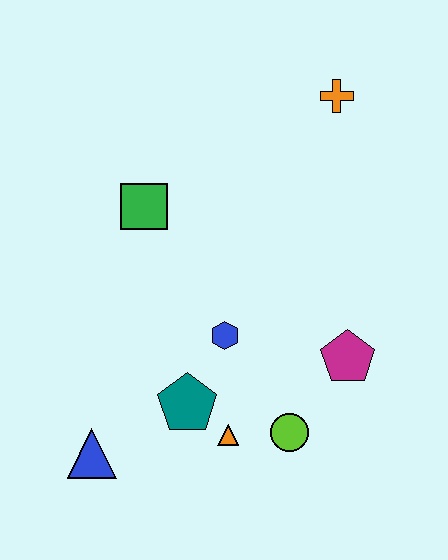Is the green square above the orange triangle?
Yes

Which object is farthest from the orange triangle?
The orange cross is farthest from the orange triangle.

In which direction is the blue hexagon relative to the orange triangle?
The blue hexagon is above the orange triangle.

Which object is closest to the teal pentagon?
The orange triangle is closest to the teal pentagon.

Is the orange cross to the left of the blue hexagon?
No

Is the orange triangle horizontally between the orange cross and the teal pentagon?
Yes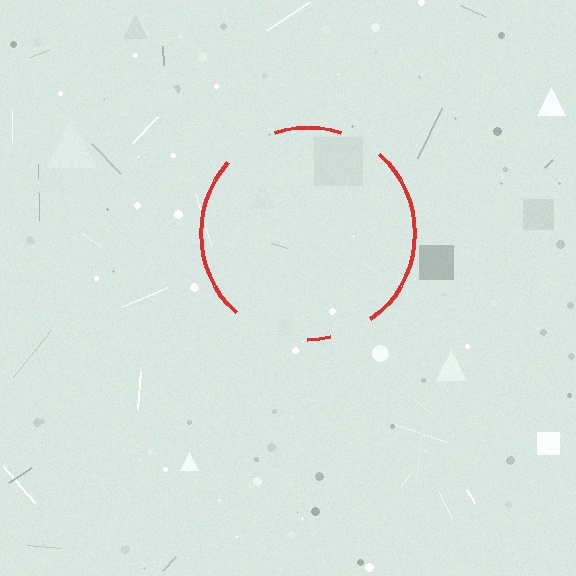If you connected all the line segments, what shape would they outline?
They would outline a circle.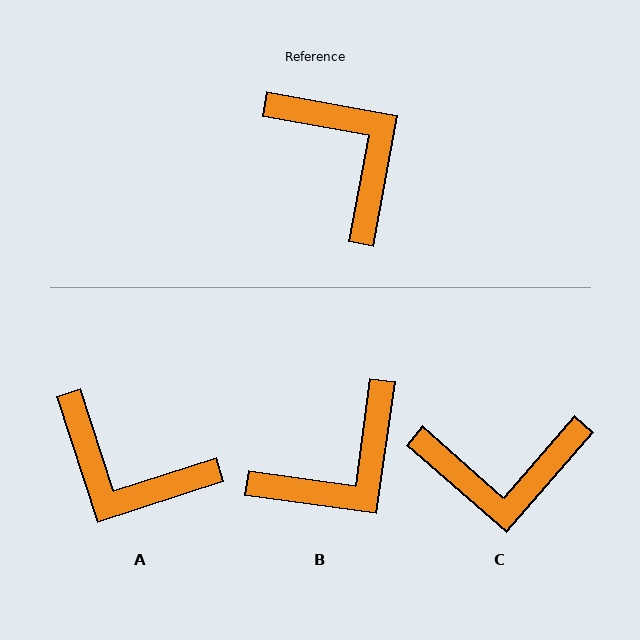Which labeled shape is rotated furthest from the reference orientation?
A, about 152 degrees away.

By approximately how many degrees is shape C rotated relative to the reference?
Approximately 121 degrees clockwise.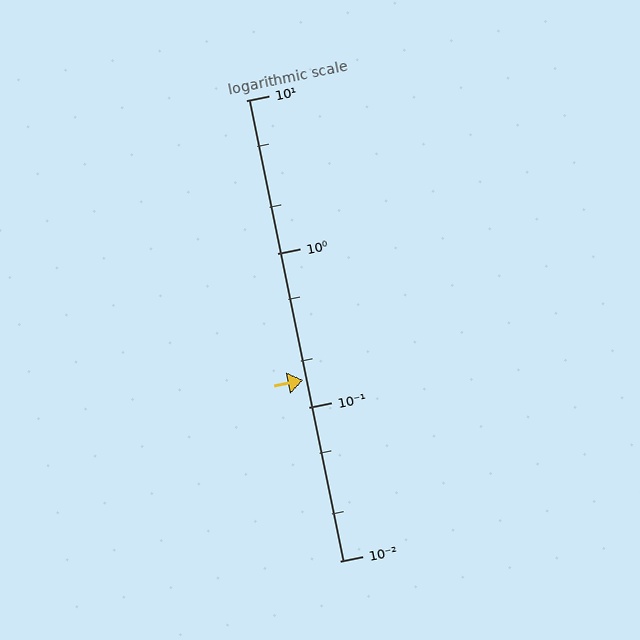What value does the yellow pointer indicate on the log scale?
The pointer indicates approximately 0.15.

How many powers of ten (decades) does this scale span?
The scale spans 3 decades, from 0.01 to 10.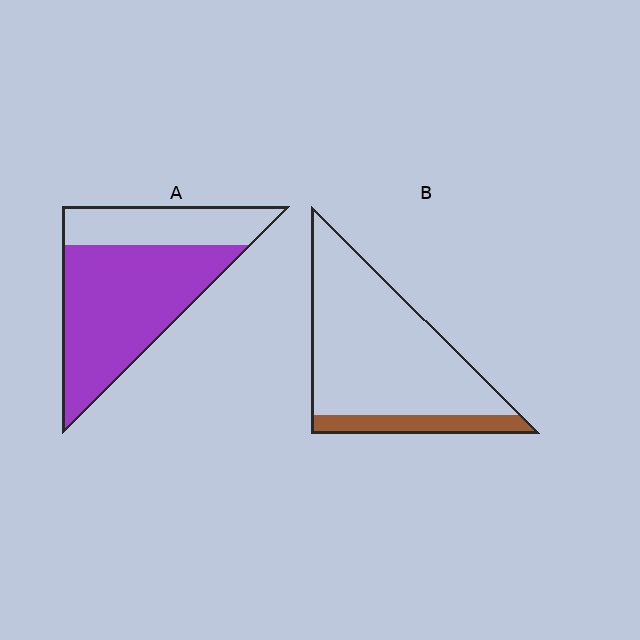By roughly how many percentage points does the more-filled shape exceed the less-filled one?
By roughly 55 percentage points (A over B).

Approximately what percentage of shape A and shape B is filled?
A is approximately 70% and B is approximately 15%.